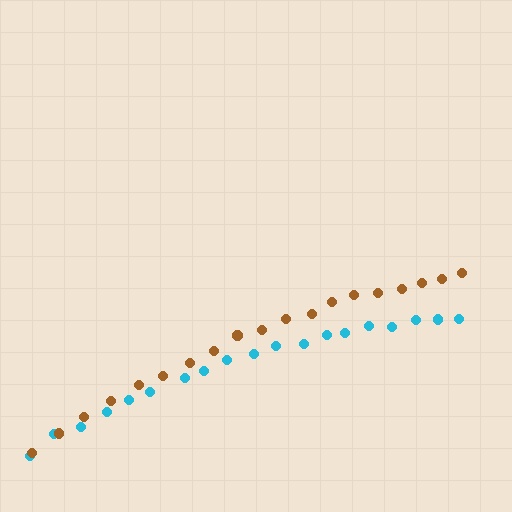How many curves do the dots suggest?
There are 2 distinct paths.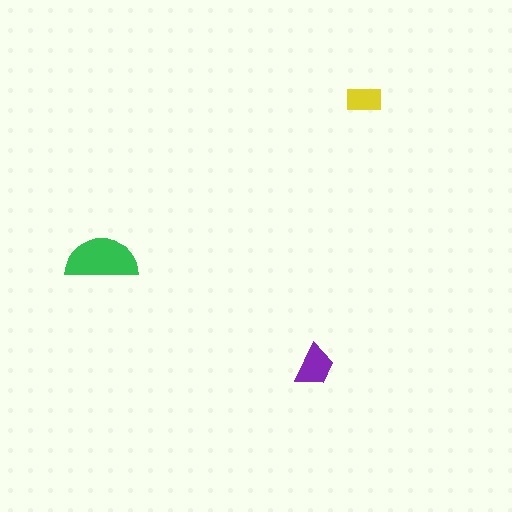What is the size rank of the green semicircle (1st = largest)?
1st.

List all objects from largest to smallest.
The green semicircle, the purple trapezoid, the yellow rectangle.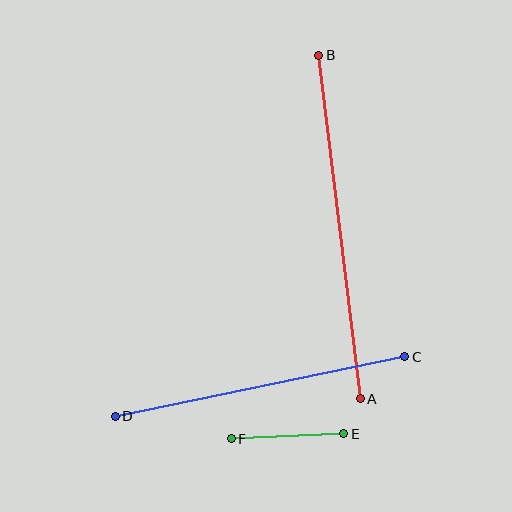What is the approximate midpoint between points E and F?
The midpoint is at approximately (288, 436) pixels.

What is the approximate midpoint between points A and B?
The midpoint is at approximately (340, 227) pixels.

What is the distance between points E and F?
The distance is approximately 113 pixels.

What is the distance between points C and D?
The distance is approximately 296 pixels.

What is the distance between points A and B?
The distance is approximately 346 pixels.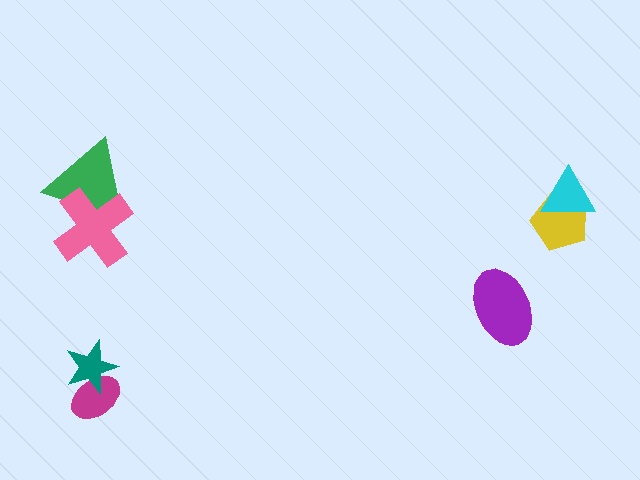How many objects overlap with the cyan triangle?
1 object overlaps with the cyan triangle.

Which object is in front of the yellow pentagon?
The cyan triangle is in front of the yellow pentagon.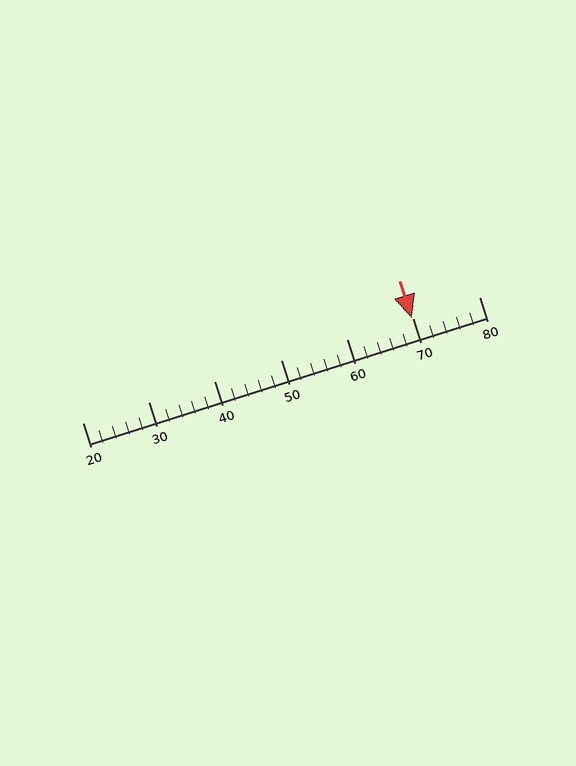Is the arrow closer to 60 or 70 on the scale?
The arrow is closer to 70.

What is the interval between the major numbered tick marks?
The major tick marks are spaced 10 units apart.